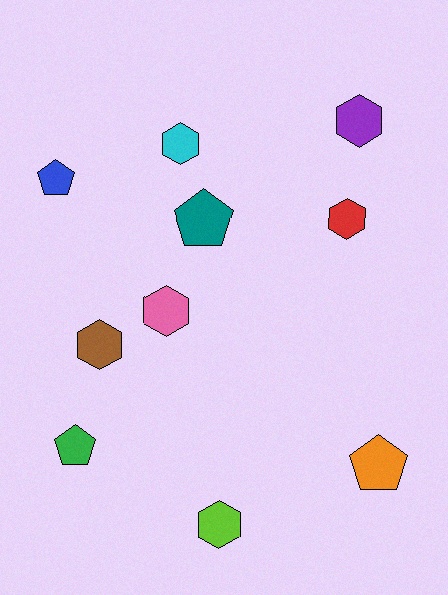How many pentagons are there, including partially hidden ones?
There are 4 pentagons.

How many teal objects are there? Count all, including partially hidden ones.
There is 1 teal object.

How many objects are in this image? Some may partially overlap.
There are 10 objects.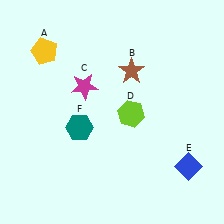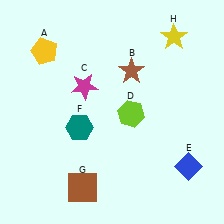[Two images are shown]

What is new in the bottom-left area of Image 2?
A brown square (G) was added in the bottom-left area of Image 2.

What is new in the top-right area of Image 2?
A yellow star (H) was added in the top-right area of Image 2.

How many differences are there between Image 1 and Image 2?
There are 2 differences between the two images.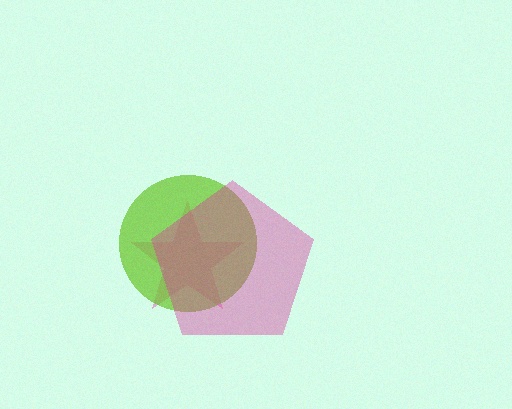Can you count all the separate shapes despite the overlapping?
Yes, there are 3 separate shapes.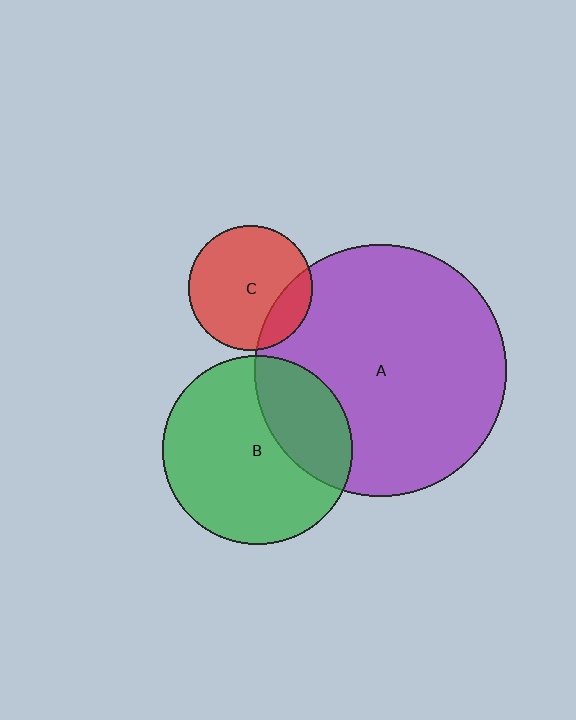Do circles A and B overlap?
Yes.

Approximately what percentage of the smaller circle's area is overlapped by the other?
Approximately 30%.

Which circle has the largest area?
Circle A (purple).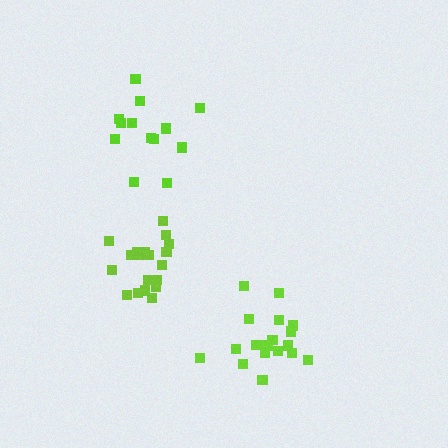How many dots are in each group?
Group 1: 18 dots, Group 2: 13 dots, Group 3: 19 dots (50 total).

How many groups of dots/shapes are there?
There are 3 groups.